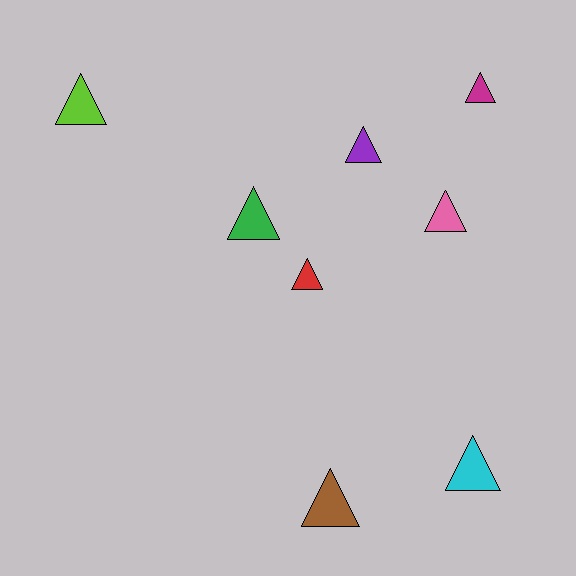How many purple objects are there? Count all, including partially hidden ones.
There is 1 purple object.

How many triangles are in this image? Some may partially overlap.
There are 8 triangles.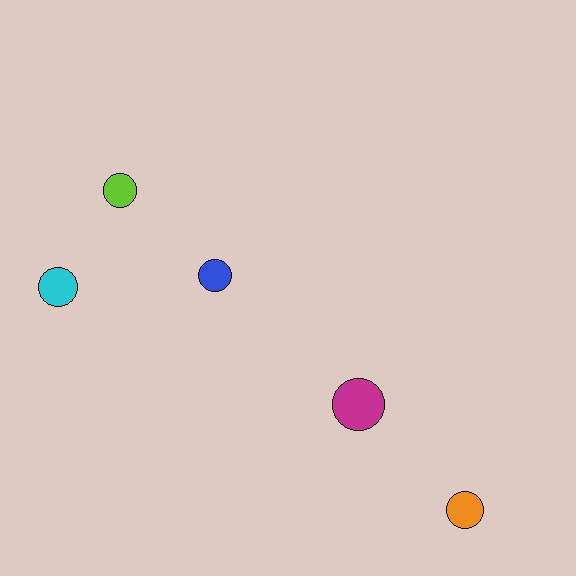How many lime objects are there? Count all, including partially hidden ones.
There is 1 lime object.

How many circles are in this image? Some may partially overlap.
There are 5 circles.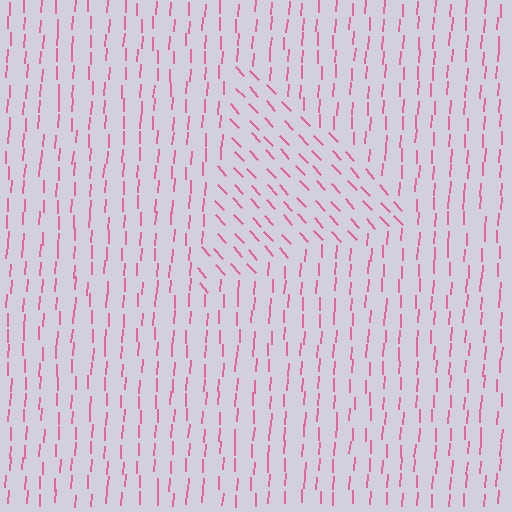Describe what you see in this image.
The image is filled with small pink line segments. A triangle region in the image has lines oriented differently from the surrounding lines, creating a visible texture boundary.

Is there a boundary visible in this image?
Yes, there is a texture boundary formed by a change in line orientation.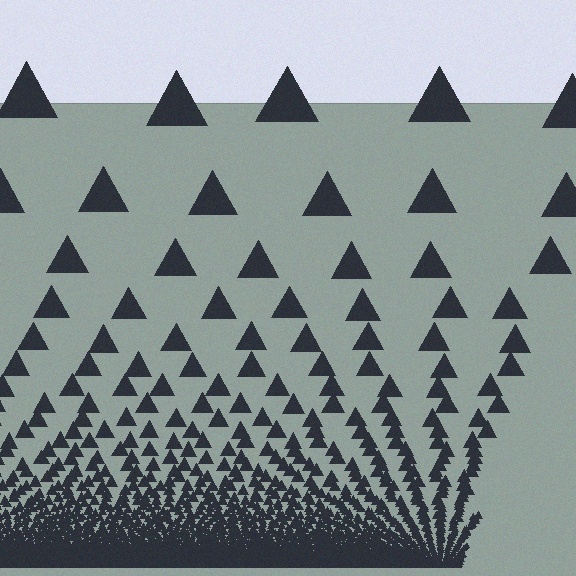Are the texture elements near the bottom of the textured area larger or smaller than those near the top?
Smaller. The gradient is inverted — elements near the bottom are smaller and denser.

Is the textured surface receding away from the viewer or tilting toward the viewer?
The surface appears to tilt toward the viewer. Texture elements get larger and sparser toward the top.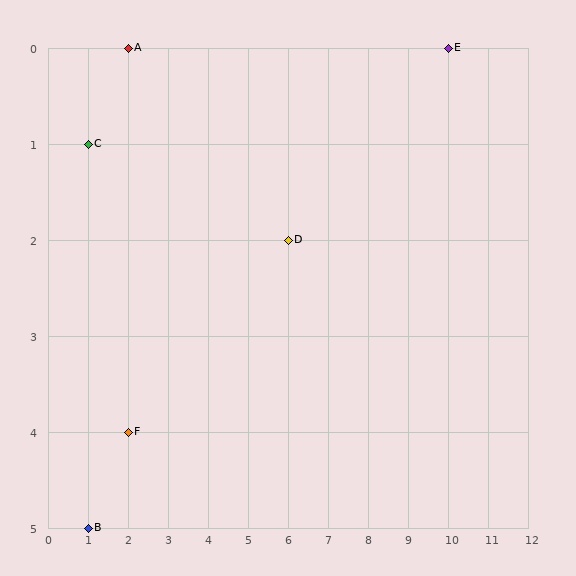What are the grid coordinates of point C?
Point C is at grid coordinates (1, 1).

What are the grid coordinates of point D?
Point D is at grid coordinates (6, 2).